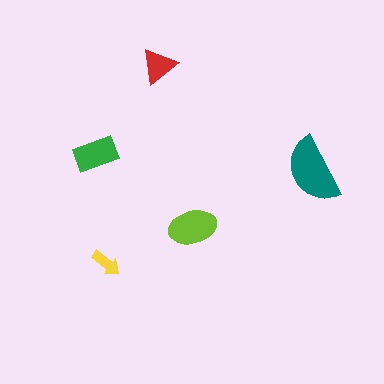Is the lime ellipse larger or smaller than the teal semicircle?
Smaller.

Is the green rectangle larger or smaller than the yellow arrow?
Larger.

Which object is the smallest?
The yellow arrow.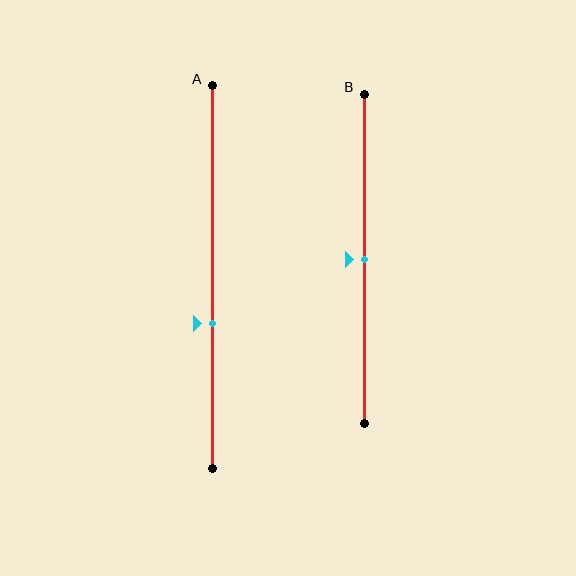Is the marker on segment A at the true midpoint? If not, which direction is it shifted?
No, the marker on segment A is shifted downward by about 12% of the segment length.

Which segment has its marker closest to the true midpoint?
Segment B has its marker closest to the true midpoint.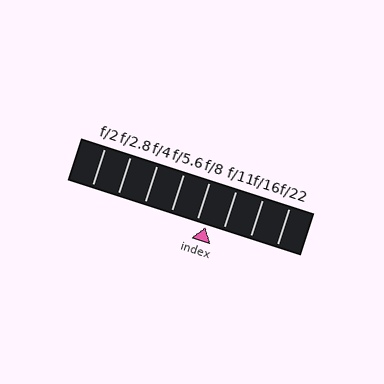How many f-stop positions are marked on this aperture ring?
There are 8 f-stop positions marked.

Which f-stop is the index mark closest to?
The index mark is closest to f/8.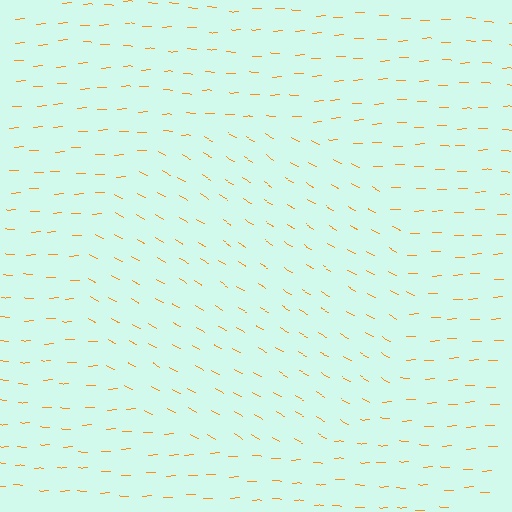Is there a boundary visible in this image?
Yes, there is a texture boundary formed by a change in line orientation.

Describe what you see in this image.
The image is filled with small orange line segments. A circle region in the image has lines oriented differently from the surrounding lines, creating a visible texture boundary.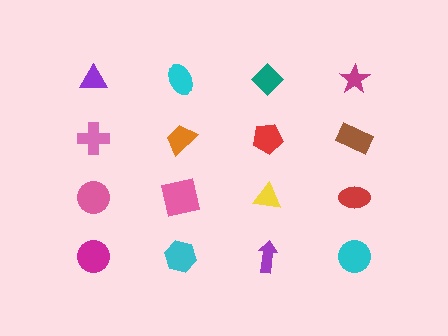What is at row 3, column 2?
A pink square.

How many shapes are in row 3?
4 shapes.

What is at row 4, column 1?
A magenta circle.